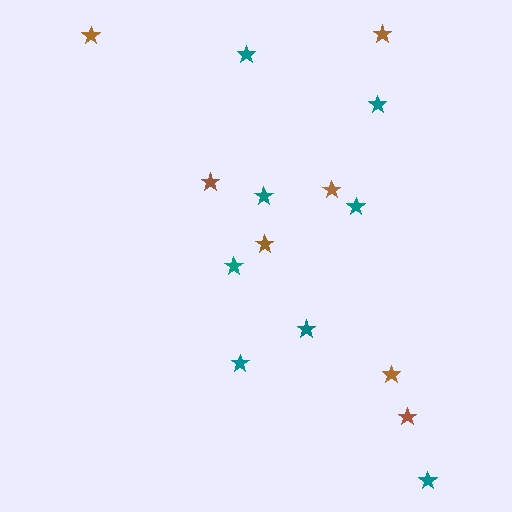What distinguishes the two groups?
There are 2 groups: one group of teal stars (8) and one group of brown stars (7).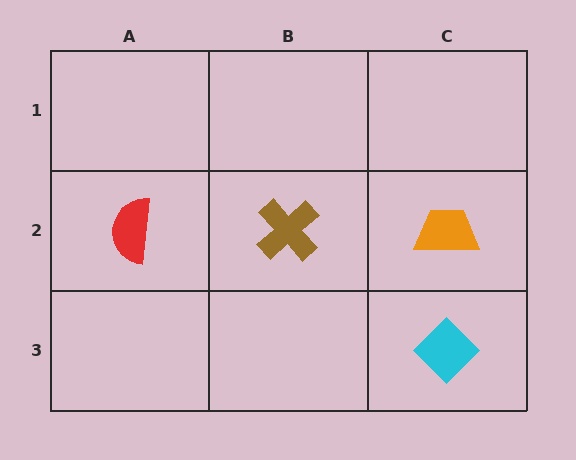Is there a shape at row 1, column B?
No, that cell is empty.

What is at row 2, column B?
A brown cross.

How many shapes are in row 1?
0 shapes.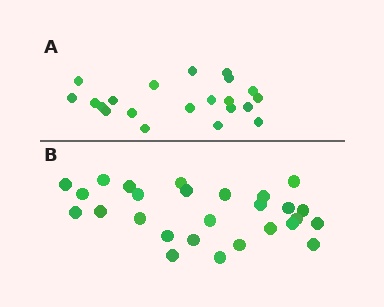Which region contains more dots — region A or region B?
Region B (the bottom region) has more dots.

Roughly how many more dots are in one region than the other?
Region B has about 6 more dots than region A.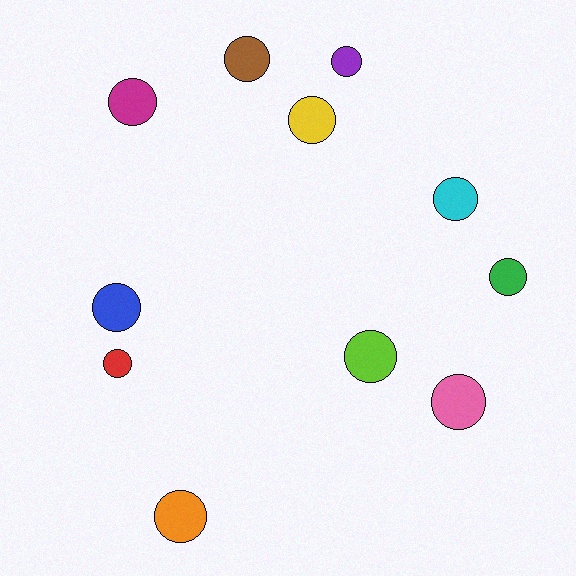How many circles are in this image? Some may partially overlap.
There are 11 circles.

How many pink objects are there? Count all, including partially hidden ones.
There is 1 pink object.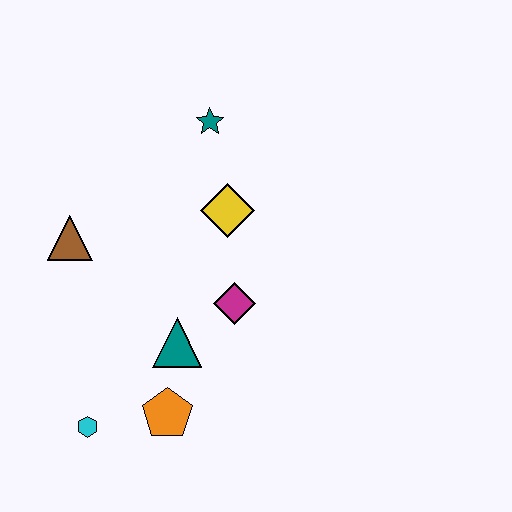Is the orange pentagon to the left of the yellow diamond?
Yes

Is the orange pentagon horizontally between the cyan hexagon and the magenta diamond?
Yes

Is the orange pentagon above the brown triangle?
No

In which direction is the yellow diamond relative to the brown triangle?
The yellow diamond is to the right of the brown triangle.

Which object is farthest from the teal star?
The cyan hexagon is farthest from the teal star.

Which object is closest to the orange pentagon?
The teal triangle is closest to the orange pentagon.